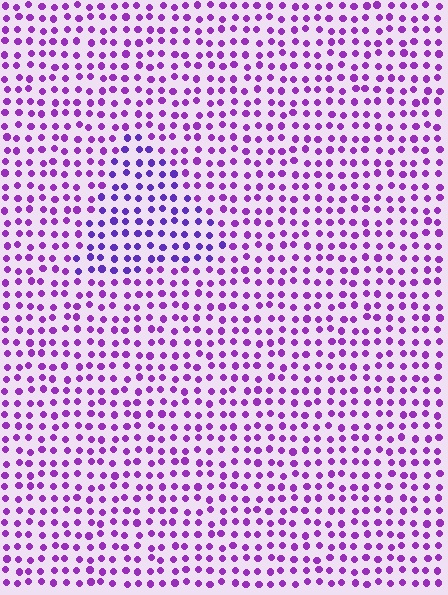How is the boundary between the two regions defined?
The boundary is defined purely by a slight shift in hue (about 25 degrees). Spacing, size, and orientation are identical on both sides.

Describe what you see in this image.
The image is filled with small purple elements in a uniform arrangement. A triangle-shaped region is visible where the elements are tinted to a slightly different hue, forming a subtle color boundary.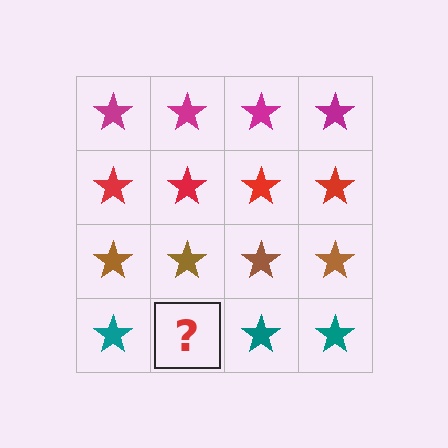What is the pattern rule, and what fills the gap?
The rule is that each row has a consistent color. The gap should be filled with a teal star.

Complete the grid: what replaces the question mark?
The question mark should be replaced with a teal star.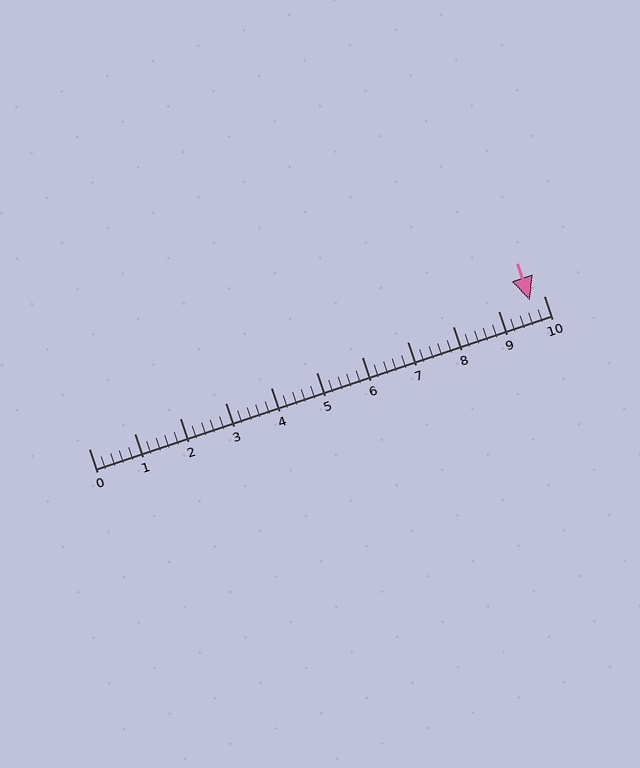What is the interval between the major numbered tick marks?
The major tick marks are spaced 1 units apart.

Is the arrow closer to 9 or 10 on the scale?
The arrow is closer to 10.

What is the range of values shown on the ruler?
The ruler shows values from 0 to 10.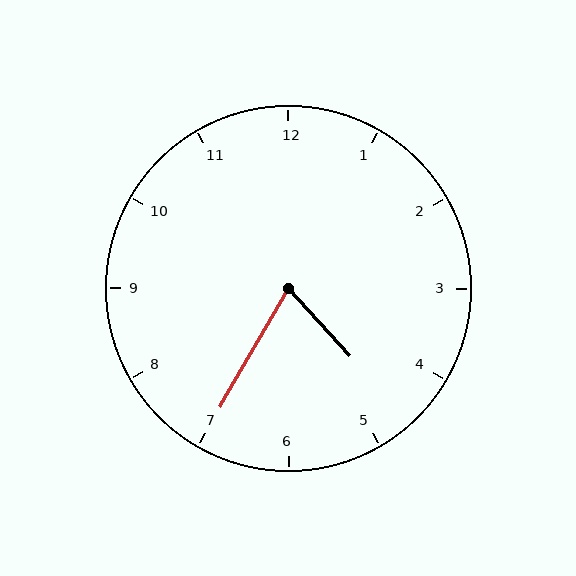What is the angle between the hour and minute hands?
Approximately 72 degrees.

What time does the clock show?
4:35.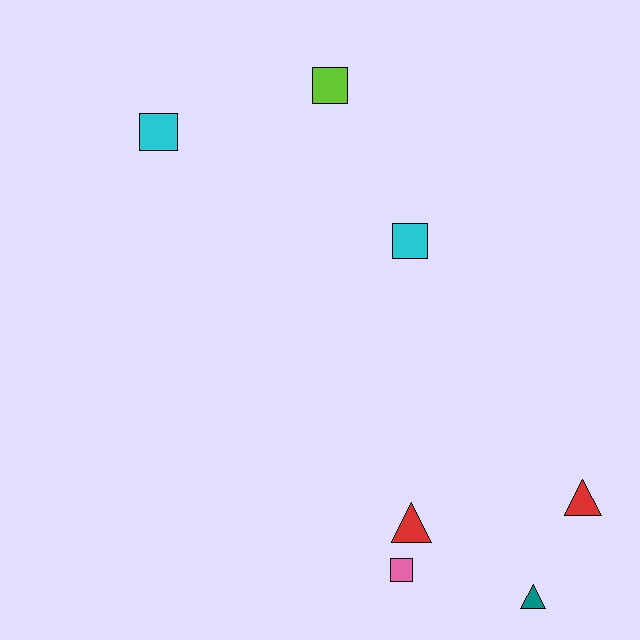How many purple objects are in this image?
There are no purple objects.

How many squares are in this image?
There are 4 squares.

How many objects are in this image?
There are 7 objects.